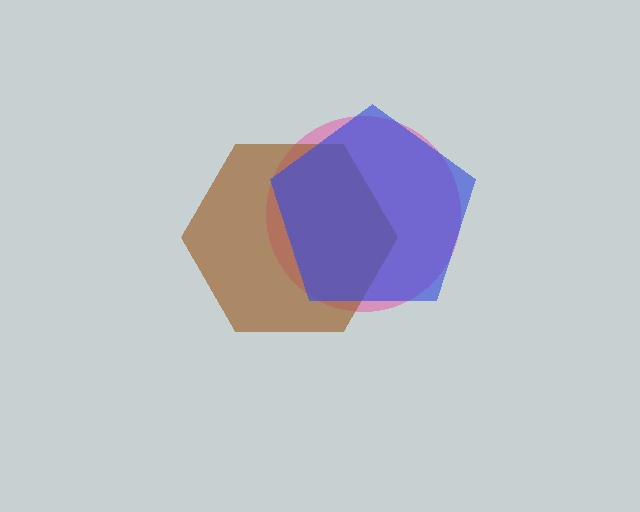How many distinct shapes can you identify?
There are 3 distinct shapes: a pink circle, a brown hexagon, a blue pentagon.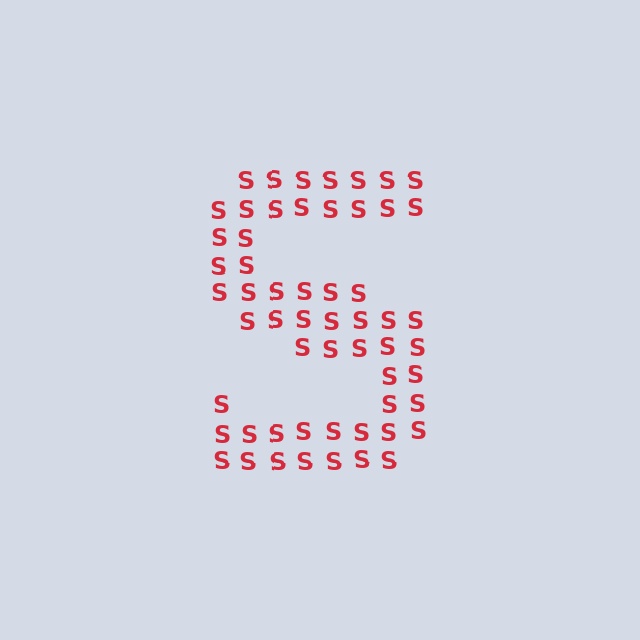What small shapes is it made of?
It is made of small letter S's.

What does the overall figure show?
The overall figure shows the letter S.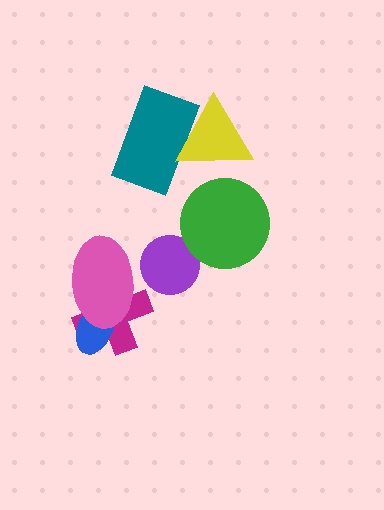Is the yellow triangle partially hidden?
No, no other shape covers it.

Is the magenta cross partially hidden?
Yes, it is partially covered by another shape.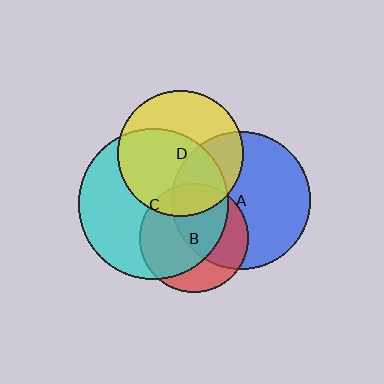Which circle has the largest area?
Circle C (cyan).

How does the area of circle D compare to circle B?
Approximately 1.3 times.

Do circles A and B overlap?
Yes.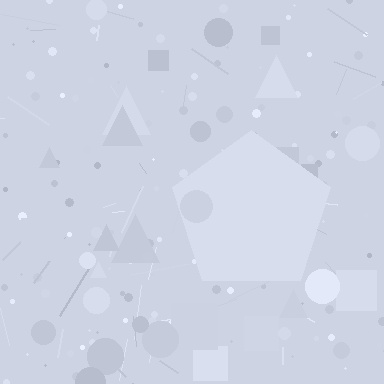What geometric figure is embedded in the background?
A pentagon is embedded in the background.